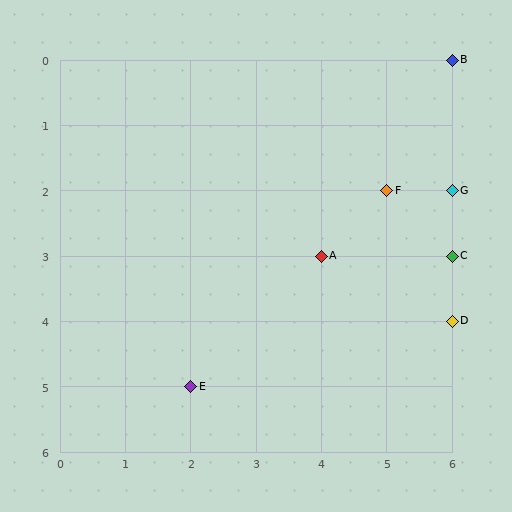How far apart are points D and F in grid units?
Points D and F are 1 column and 2 rows apart (about 2.2 grid units diagonally).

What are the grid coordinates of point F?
Point F is at grid coordinates (5, 2).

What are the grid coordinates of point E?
Point E is at grid coordinates (2, 5).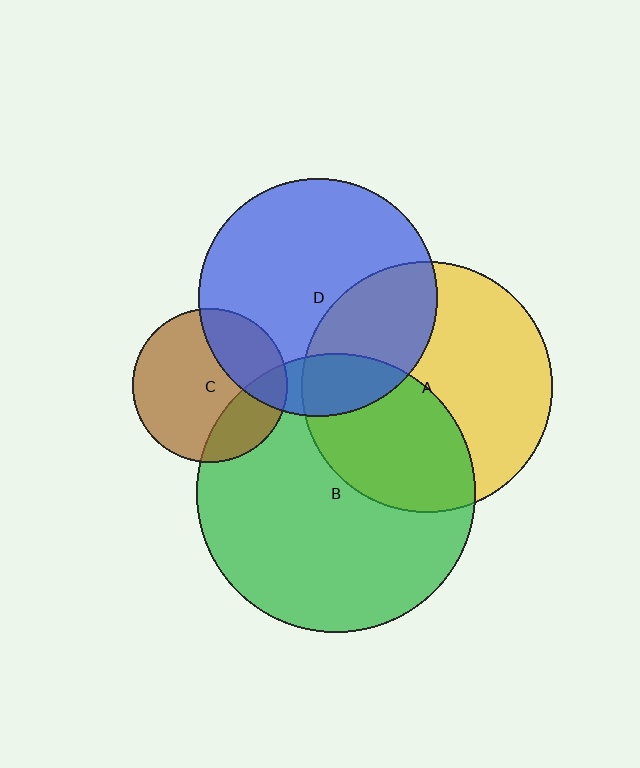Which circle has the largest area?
Circle B (green).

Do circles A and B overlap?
Yes.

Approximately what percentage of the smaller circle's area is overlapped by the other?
Approximately 40%.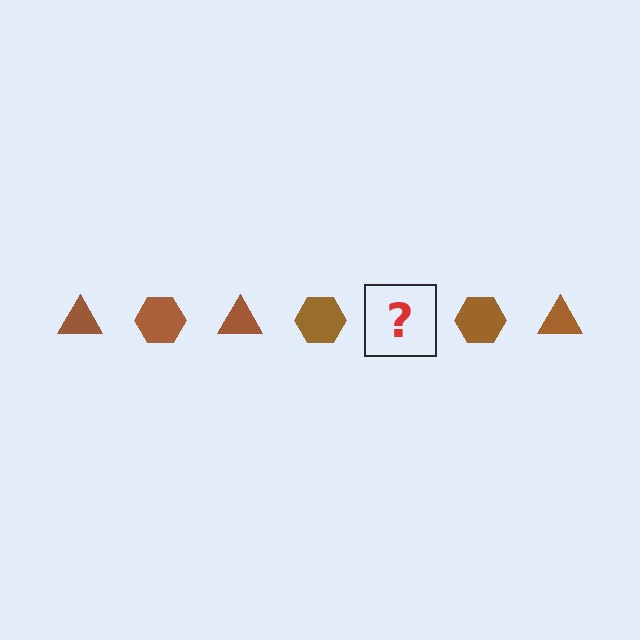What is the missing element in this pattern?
The missing element is a brown triangle.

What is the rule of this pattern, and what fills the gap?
The rule is that the pattern cycles through triangle, hexagon shapes in brown. The gap should be filled with a brown triangle.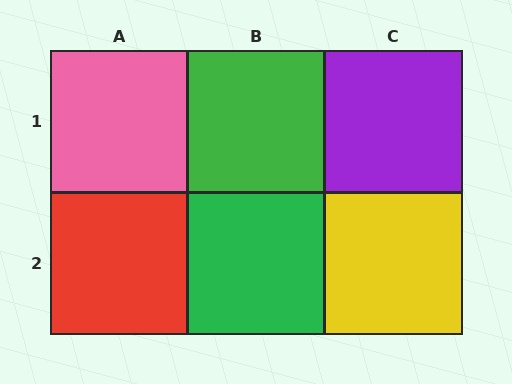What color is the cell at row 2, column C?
Yellow.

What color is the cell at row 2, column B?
Green.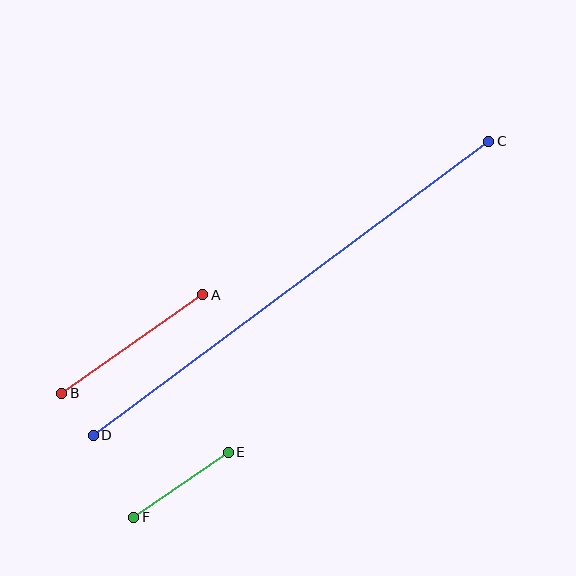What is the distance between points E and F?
The distance is approximately 115 pixels.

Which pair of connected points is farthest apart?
Points C and D are farthest apart.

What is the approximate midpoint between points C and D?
The midpoint is at approximately (291, 288) pixels.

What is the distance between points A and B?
The distance is approximately 172 pixels.